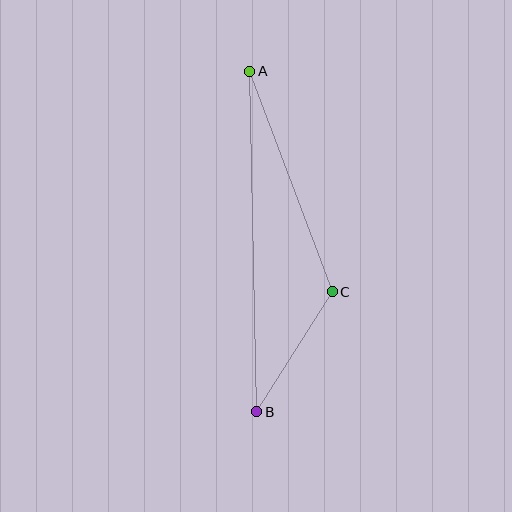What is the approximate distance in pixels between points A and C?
The distance between A and C is approximately 235 pixels.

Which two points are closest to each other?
Points B and C are closest to each other.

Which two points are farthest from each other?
Points A and B are farthest from each other.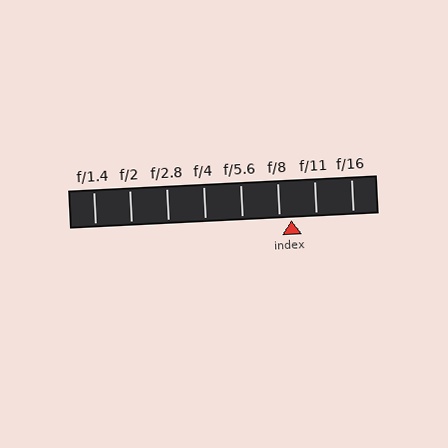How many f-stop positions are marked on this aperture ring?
There are 8 f-stop positions marked.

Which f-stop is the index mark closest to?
The index mark is closest to f/8.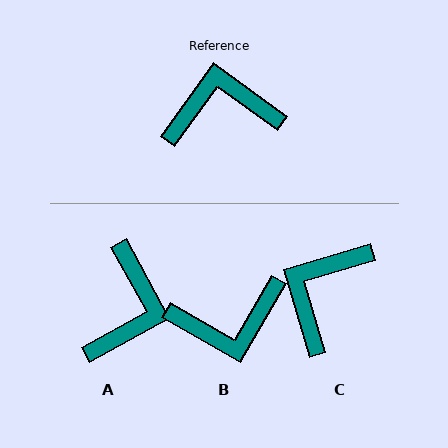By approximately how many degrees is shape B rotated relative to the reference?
Approximately 174 degrees clockwise.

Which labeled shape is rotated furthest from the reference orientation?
B, about 174 degrees away.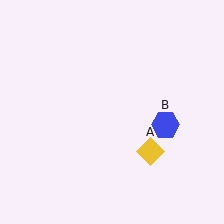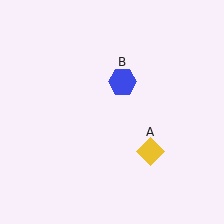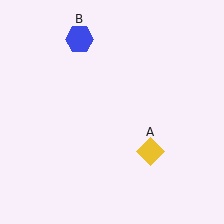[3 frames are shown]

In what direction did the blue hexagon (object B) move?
The blue hexagon (object B) moved up and to the left.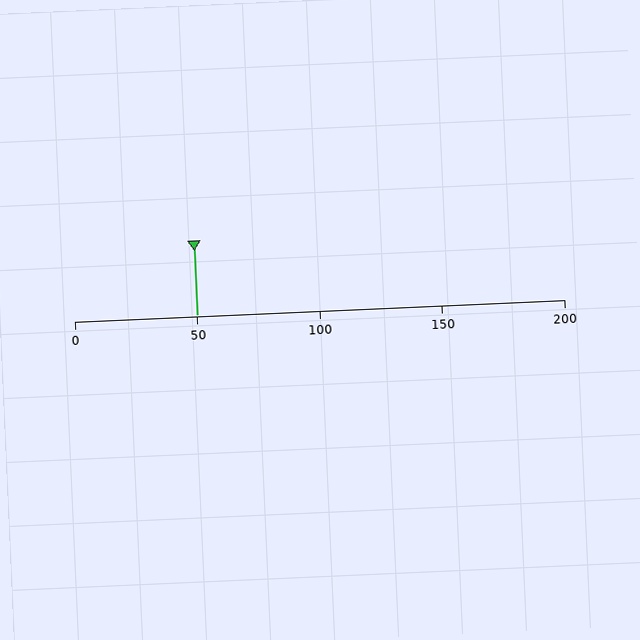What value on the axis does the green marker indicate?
The marker indicates approximately 50.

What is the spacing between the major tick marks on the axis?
The major ticks are spaced 50 apart.